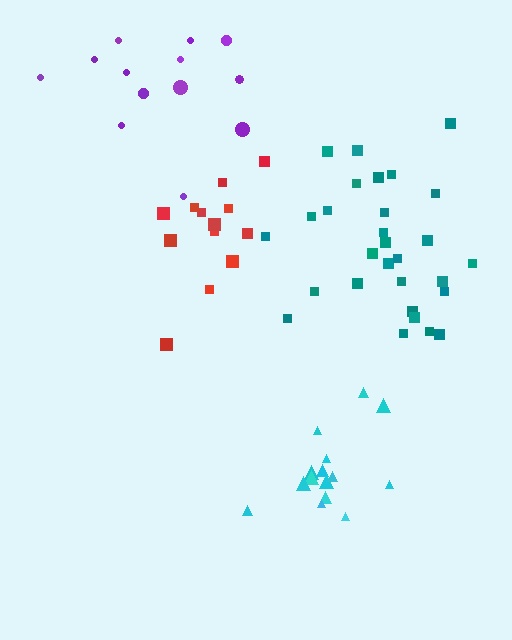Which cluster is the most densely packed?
Red.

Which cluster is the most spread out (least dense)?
Purple.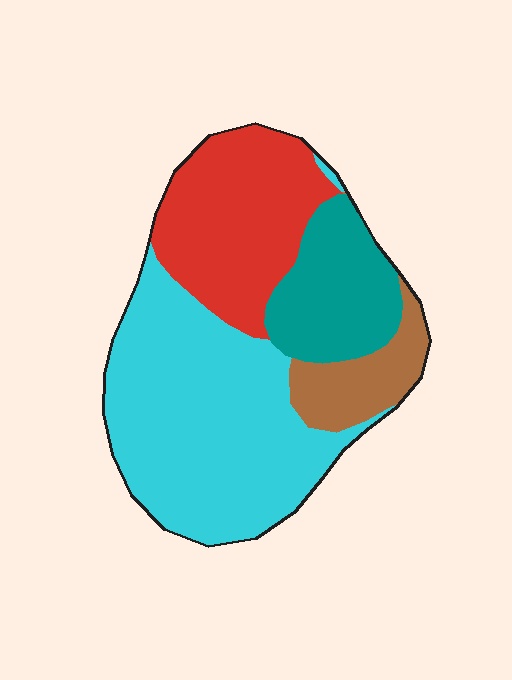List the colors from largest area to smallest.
From largest to smallest: cyan, red, teal, brown.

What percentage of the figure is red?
Red takes up about one quarter (1/4) of the figure.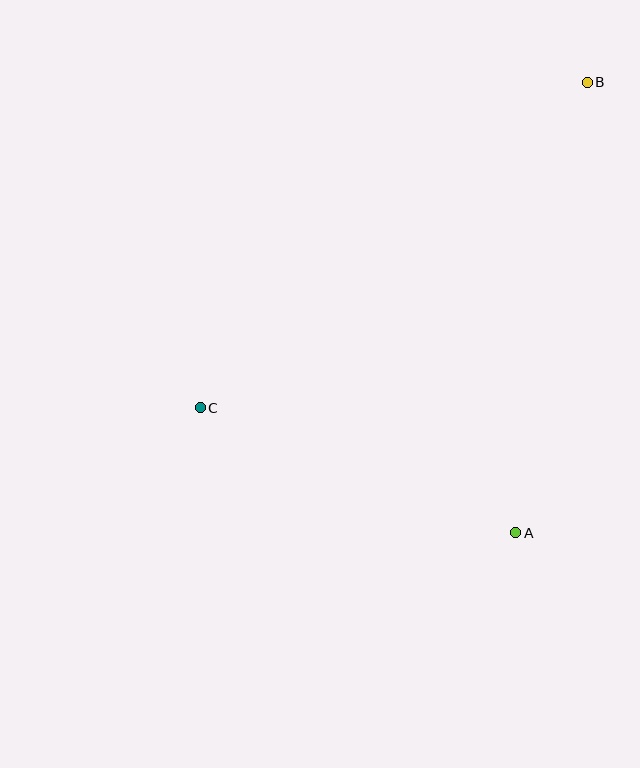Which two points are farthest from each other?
Points B and C are farthest from each other.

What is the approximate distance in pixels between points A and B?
The distance between A and B is approximately 457 pixels.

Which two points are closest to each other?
Points A and C are closest to each other.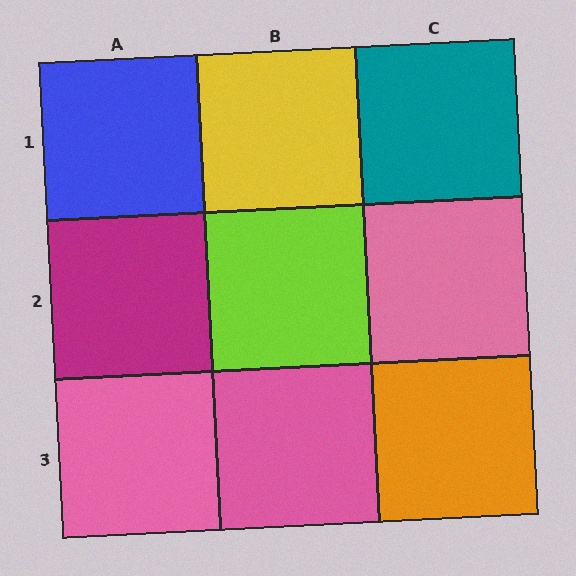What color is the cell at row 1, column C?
Teal.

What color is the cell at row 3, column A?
Pink.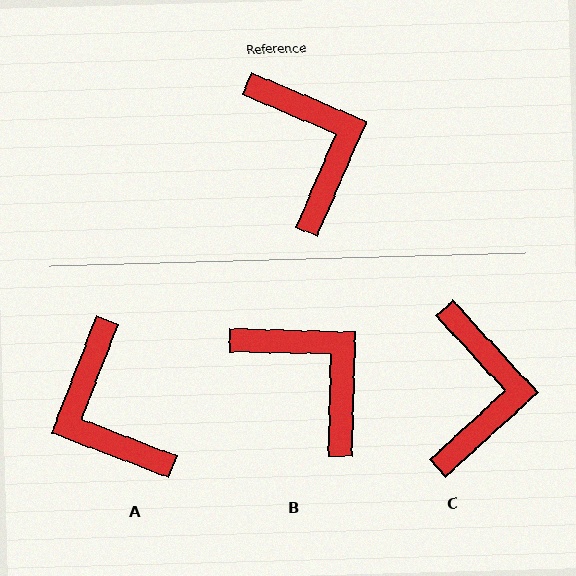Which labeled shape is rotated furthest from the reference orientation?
A, about 178 degrees away.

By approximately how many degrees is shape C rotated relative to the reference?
Approximately 24 degrees clockwise.